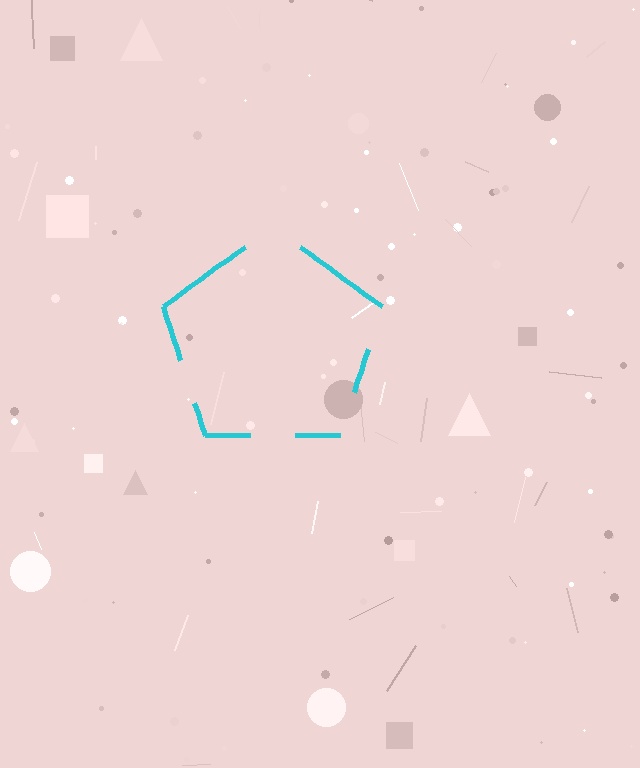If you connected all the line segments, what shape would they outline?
They would outline a pentagon.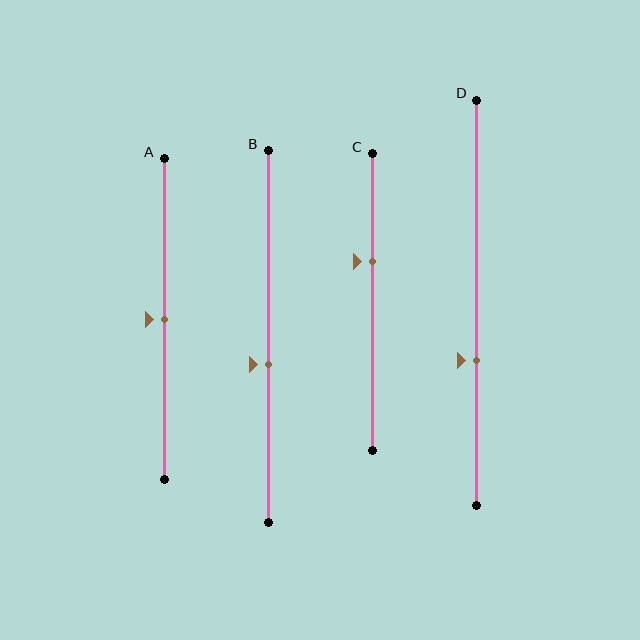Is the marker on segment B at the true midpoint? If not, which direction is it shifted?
No, the marker on segment B is shifted downward by about 7% of the segment length.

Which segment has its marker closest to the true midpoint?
Segment A has its marker closest to the true midpoint.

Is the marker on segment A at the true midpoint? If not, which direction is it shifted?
Yes, the marker on segment A is at the true midpoint.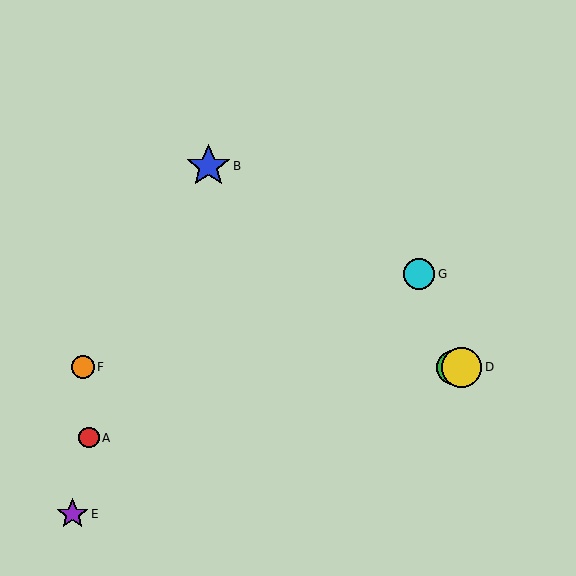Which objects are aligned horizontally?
Objects C, D, F are aligned horizontally.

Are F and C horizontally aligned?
Yes, both are at y≈367.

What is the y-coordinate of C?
Object C is at y≈367.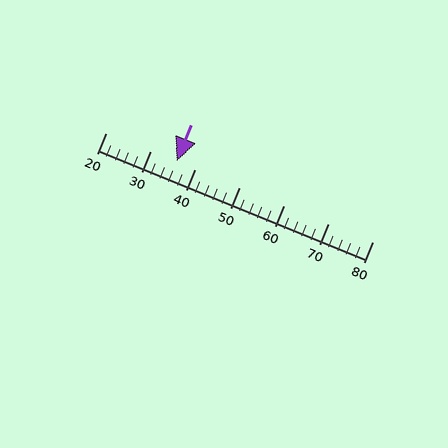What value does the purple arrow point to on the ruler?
The purple arrow points to approximately 36.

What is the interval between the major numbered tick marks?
The major tick marks are spaced 10 units apart.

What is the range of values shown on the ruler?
The ruler shows values from 20 to 80.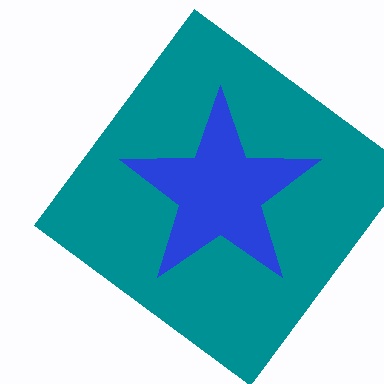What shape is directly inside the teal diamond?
The blue star.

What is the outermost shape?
The teal diamond.